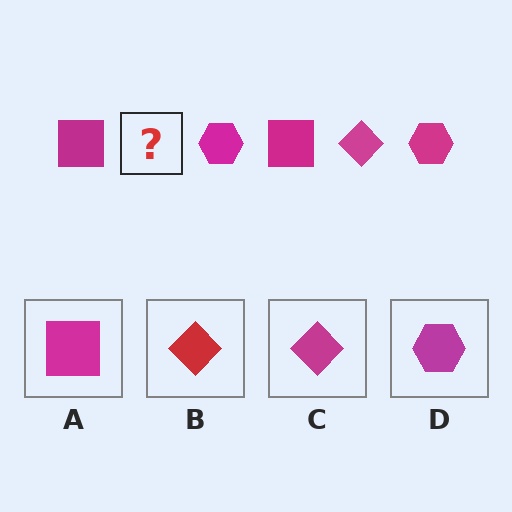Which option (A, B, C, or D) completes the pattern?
C.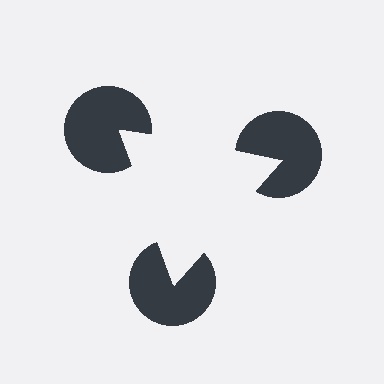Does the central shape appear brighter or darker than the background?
It typically appears slightly brighter than the background, even though no actual brightness change is drawn.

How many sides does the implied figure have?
3 sides.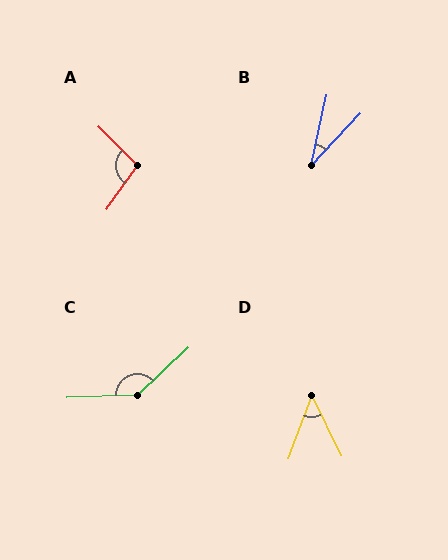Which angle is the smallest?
B, at approximately 31 degrees.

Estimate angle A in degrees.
Approximately 100 degrees.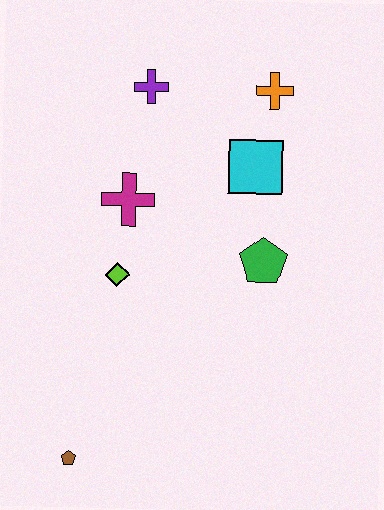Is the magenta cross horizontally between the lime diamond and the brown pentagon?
No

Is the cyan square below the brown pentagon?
No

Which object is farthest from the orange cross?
The brown pentagon is farthest from the orange cross.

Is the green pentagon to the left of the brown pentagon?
No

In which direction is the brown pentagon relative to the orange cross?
The brown pentagon is below the orange cross.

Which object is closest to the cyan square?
The orange cross is closest to the cyan square.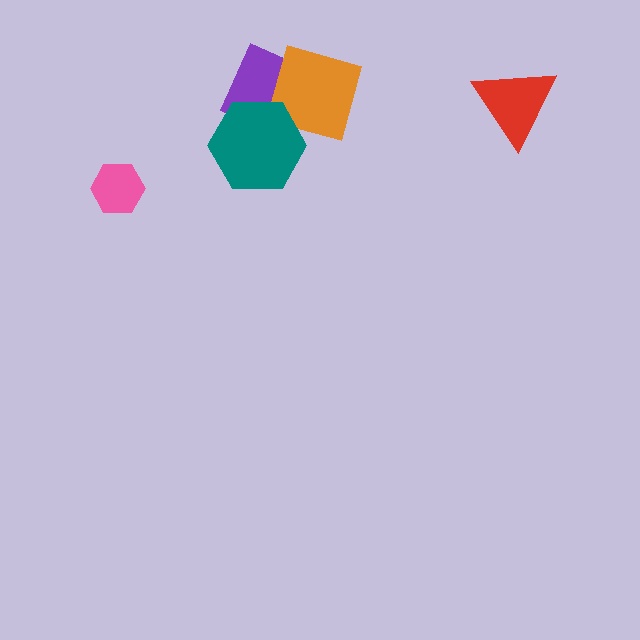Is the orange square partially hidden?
Yes, it is partially covered by another shape.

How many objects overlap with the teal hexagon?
2 objects overlap with the teal hexagon.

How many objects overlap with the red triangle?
0 objects overlap with the red triangle.